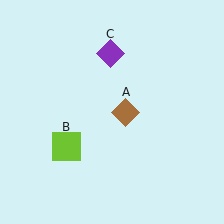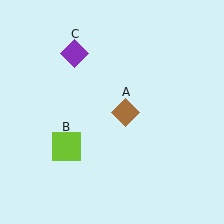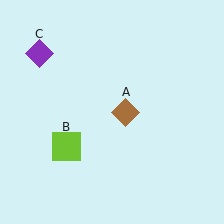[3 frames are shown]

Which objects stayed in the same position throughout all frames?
Brown diamond (object A) and lime square (object B) remained stationary.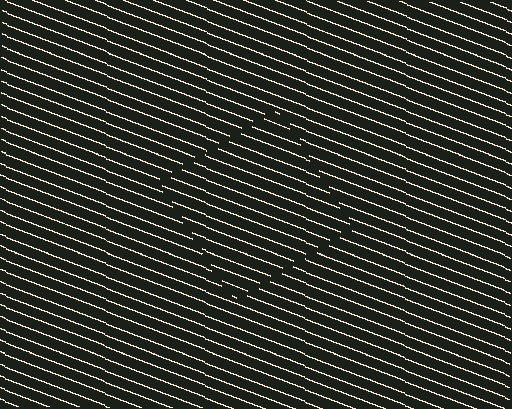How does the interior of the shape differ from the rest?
The interior of the shape contains the same grating, shifted by half a period — the contour is defined by the phase discontinuity where line-ends from the inner and outer gratings abut.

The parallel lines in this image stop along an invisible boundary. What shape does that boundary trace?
An illusory square. The interior of the shape contains the same grating, shifted by half a period — the contour is defined by the phase discontinuity where line-ends from the inner and outer gratings abut.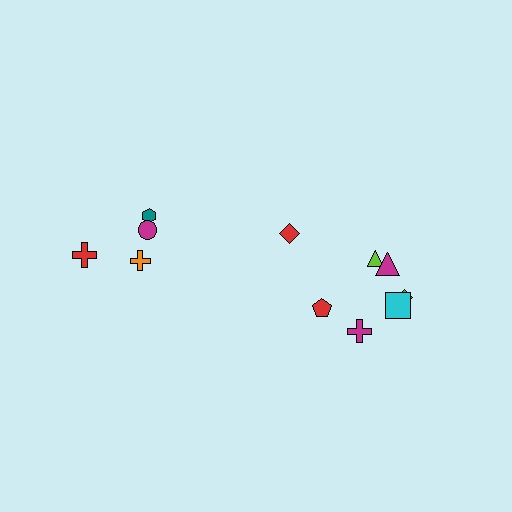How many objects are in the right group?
There are 7 objects.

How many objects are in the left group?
There are 4 objects.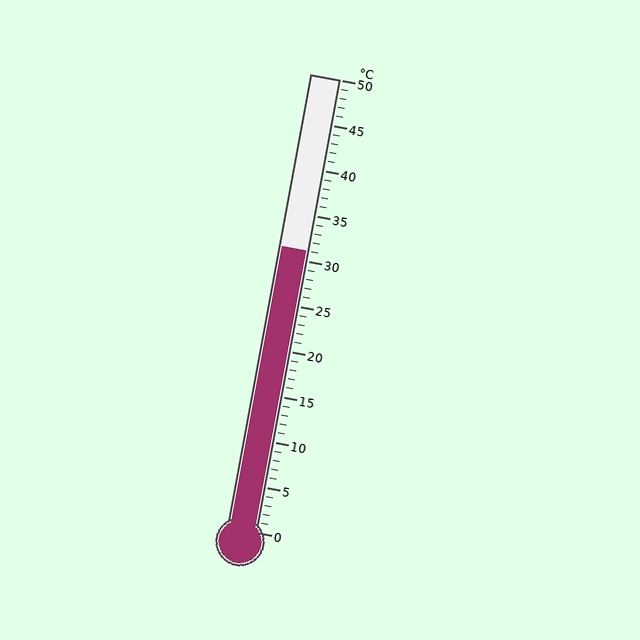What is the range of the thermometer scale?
The thermometer scale ranges from 0°C to 50°C.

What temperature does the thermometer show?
The thermometer shows approximately 31°C.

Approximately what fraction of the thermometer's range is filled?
The thermometer is filled to approximately 60% of its range.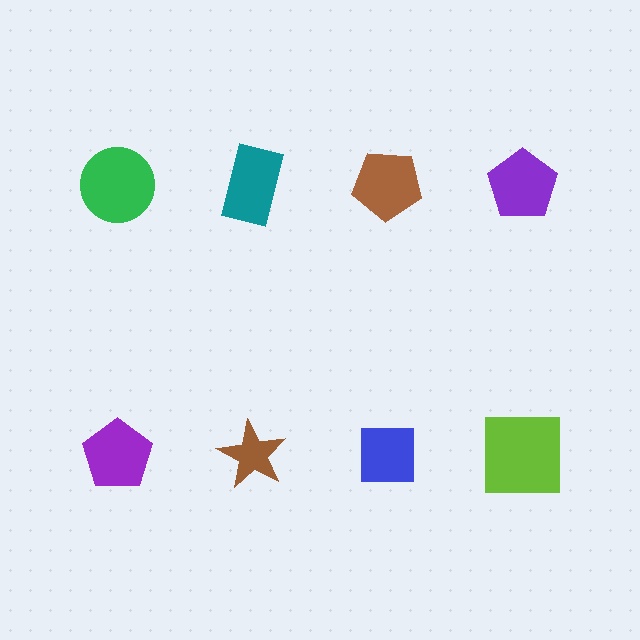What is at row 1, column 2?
A teal rectangle.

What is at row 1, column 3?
A brown pentagon.